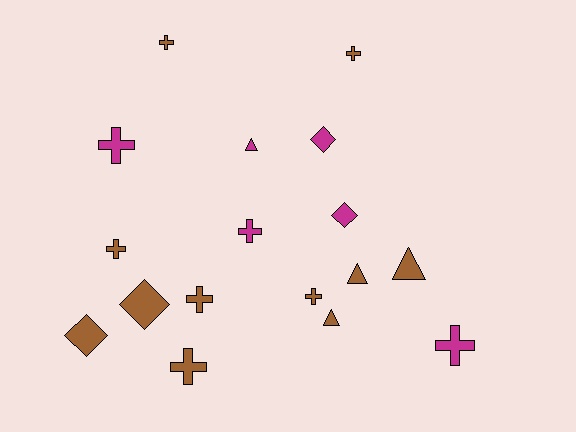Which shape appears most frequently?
Cross, with 9 objects.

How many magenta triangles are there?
There is 1 magenta triangle.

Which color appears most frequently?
Brown, with 11 objects.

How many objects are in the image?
There are 17 objects.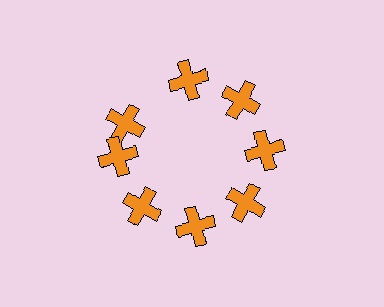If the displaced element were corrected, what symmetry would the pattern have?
It would have 8-fold rotational symmetry — the pattern would map onto itself every 45 degrees.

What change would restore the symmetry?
The symmetry would be restored by rotating it back into even spacing with its neighbors so that all 8 crosses sit at equal angles and equal distance from the center.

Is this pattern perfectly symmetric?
No. The 8 orange crosses are arranged in a ring, but one element near the 10 o'clock position is rotated out of alignment along the ring, breaking the 8-fold rotational symmetry.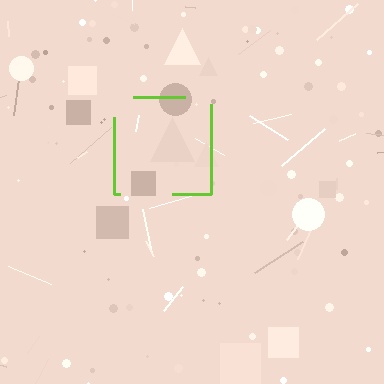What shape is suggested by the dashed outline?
The dashed outline suggests a square.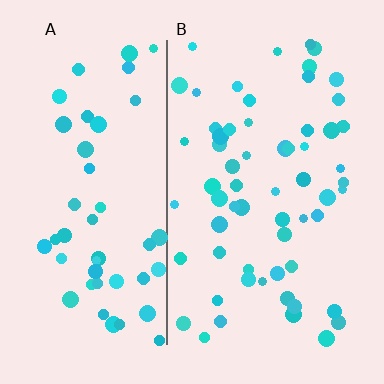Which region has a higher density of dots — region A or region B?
B (the right).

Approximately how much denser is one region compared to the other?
Approximately 1.3× — region B over region A.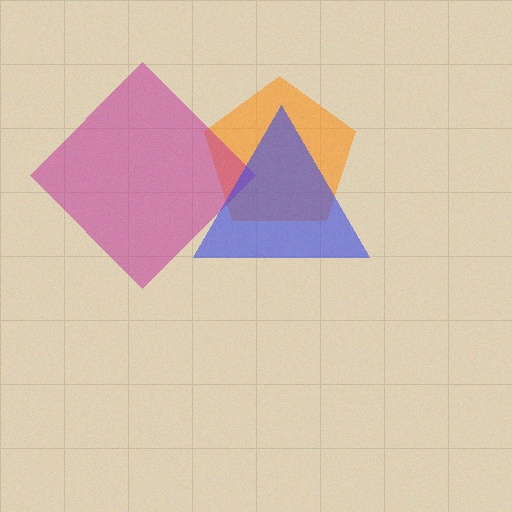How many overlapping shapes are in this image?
There are 3 overlapping shapes in the image.